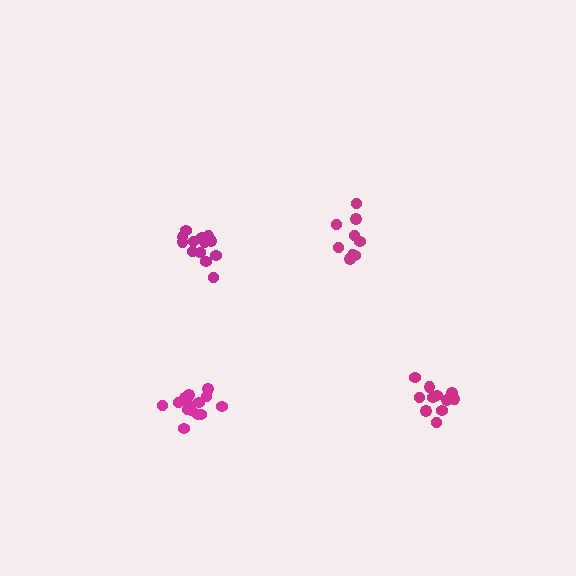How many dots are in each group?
Group 1: 11 dots, Group 2: 9 dots, Group 3: 14 dots, Group 4: 14 dots (48 total).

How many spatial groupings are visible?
There are 4 spatial groupings.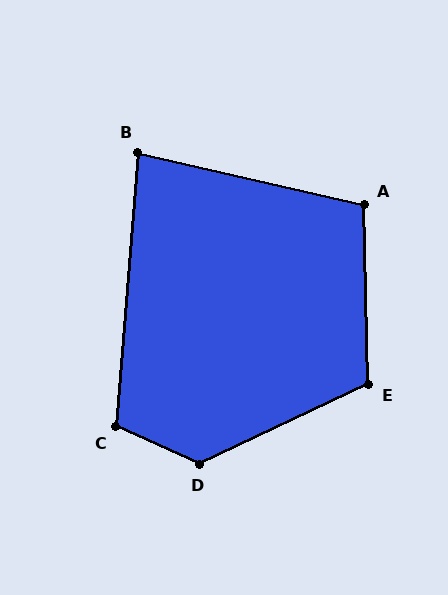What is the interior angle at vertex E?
Approximately 114 degrees (obtuse).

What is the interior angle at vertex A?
Approximately 104 degrees (obtuse).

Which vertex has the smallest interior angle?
B, at approximately 82 degrees.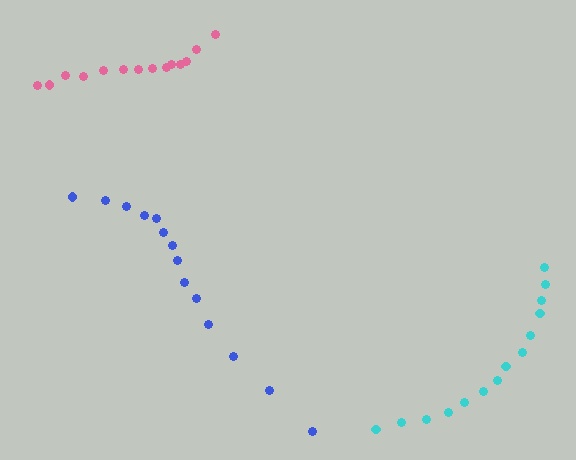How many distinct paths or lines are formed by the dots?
There are 3 distinct paths.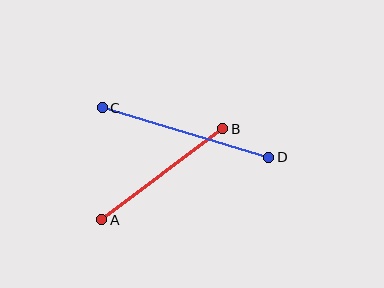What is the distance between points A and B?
The distance is approximately 151 pixels.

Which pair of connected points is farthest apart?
Points C and D are farthest apart.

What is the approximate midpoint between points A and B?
The midpoint is at approximately (162, 174) pixels.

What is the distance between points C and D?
The distance is approximately 174 pixels.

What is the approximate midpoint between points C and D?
The midpoint is at approximately (186, 133) pixels.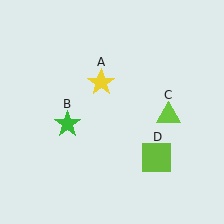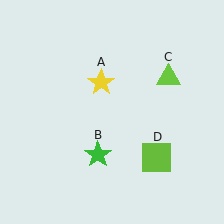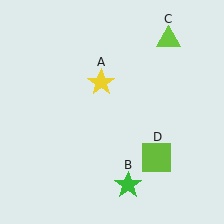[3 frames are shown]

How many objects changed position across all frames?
2 objects changed position: green star (object B), lime triangle (object C).